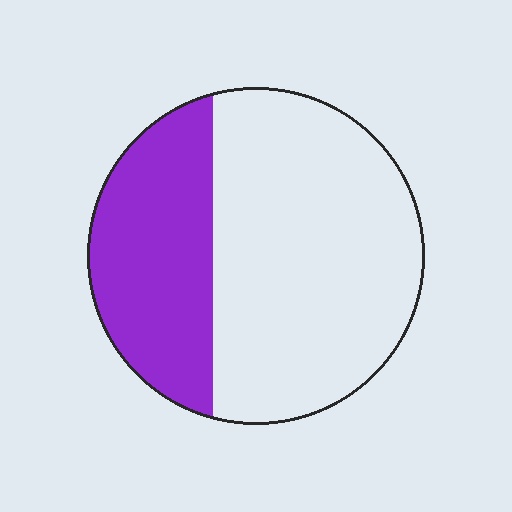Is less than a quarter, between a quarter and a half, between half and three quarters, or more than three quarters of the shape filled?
Between a quarter and a half.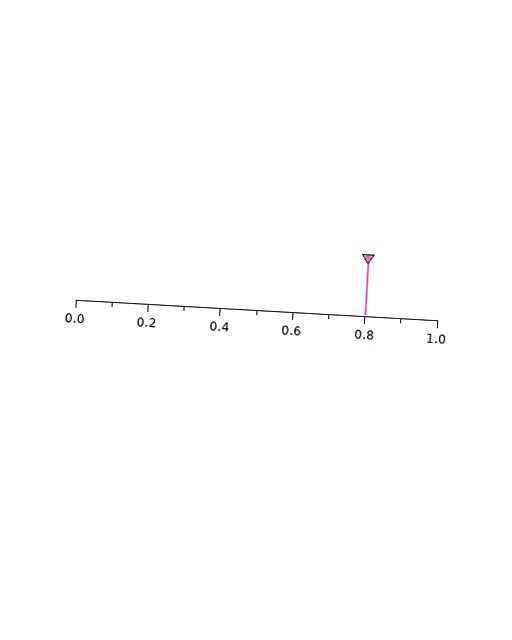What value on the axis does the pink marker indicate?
The marker indicates approximately 0.8.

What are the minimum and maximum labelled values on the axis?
The axis runs from 0.0 to 1.0.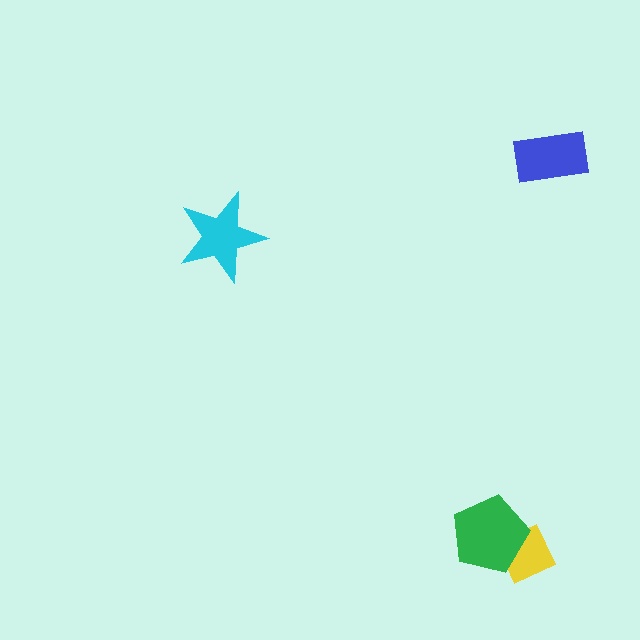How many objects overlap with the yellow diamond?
1 object overlaps with the yellow diamond.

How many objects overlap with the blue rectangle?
0 objects overlap with the blue rectangle.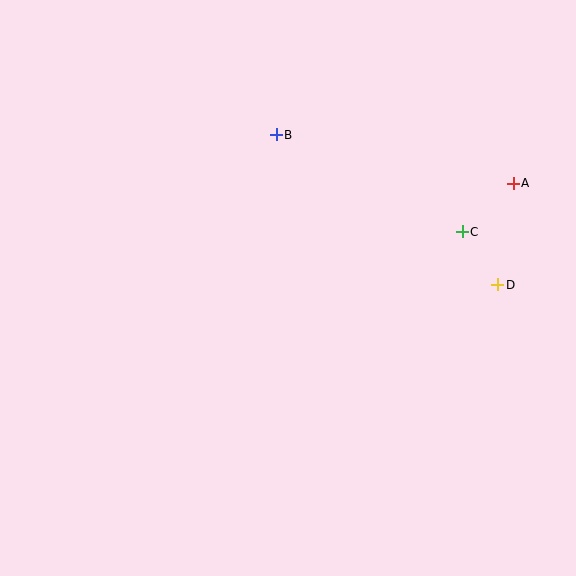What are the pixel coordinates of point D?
Point D is at (498, 285).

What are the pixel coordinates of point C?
Point C is at (462, 232).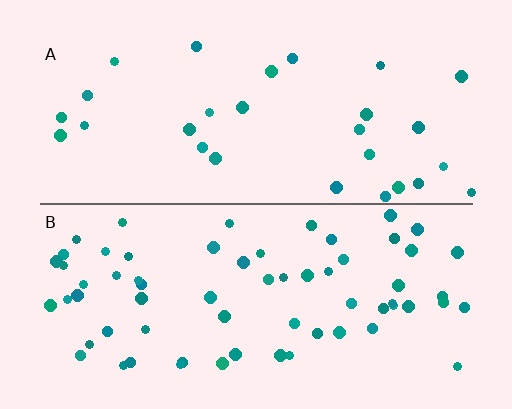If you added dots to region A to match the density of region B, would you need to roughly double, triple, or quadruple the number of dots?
Approximately double.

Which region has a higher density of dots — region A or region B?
B (the bottom).